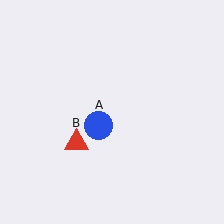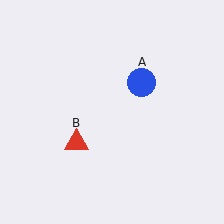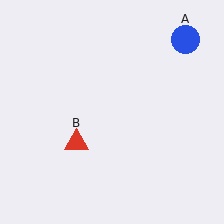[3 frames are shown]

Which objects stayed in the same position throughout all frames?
Red triangle (object B) remained stationary.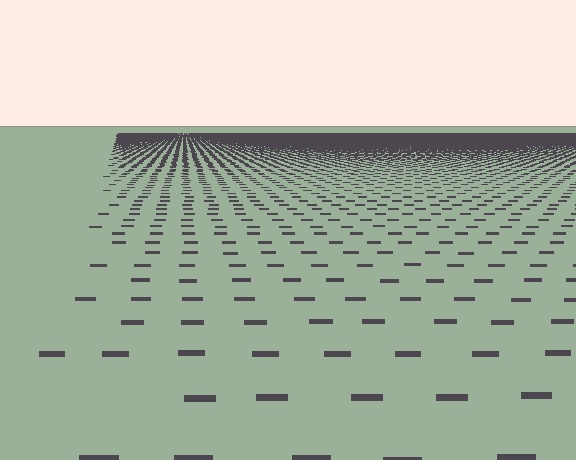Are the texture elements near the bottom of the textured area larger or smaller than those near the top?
Larger. Near the bottom, elements are closer to the viewer and appear at a bigger on-screen size.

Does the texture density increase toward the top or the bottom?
Density increases toward the top.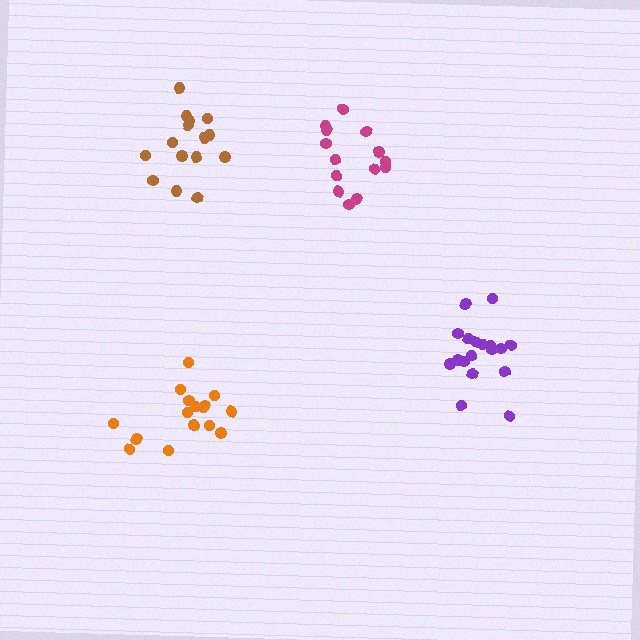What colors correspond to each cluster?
The clusters are colored: orange, magenta, brown, purple.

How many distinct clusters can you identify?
There are 4 distinct clusters.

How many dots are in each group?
Group 1: 16 dots, Group 2: 14 dots, Group 3: 15 dots, Group 4: 18 dots (63 total).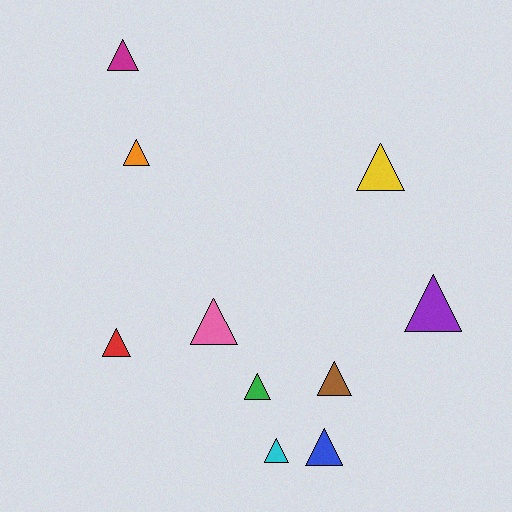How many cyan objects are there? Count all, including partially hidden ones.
There is 1 cyan object.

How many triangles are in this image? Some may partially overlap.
There are 10 triangles.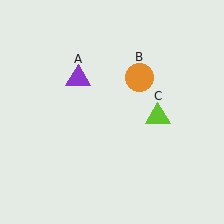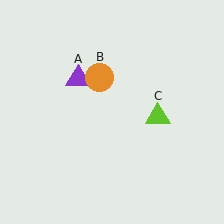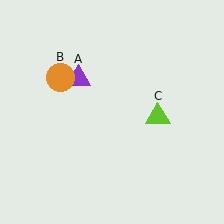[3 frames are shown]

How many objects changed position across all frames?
1 object changed position: orange circle (object B).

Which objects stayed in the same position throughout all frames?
Purple triangle (object A) and lime triangle (object C) remained stationary.